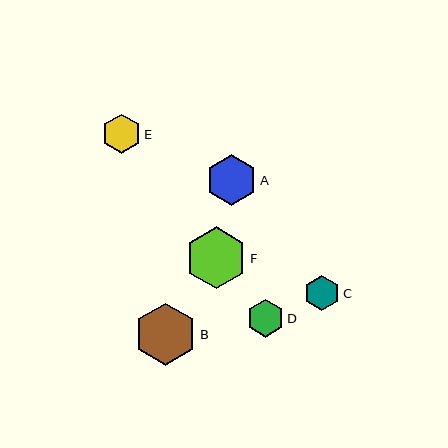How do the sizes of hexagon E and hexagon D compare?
Hexagon E and hexagon D are approximately the same size.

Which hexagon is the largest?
Hexagon B is the largest with a size of approximately 62 pixels.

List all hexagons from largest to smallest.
From largest to smallest: B, F, A, E, D, C.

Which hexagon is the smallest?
Hexagon C is the smallest with a size of approximately 35 pixels.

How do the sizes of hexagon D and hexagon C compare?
Hexagon D and hexagon C are approximately the same size.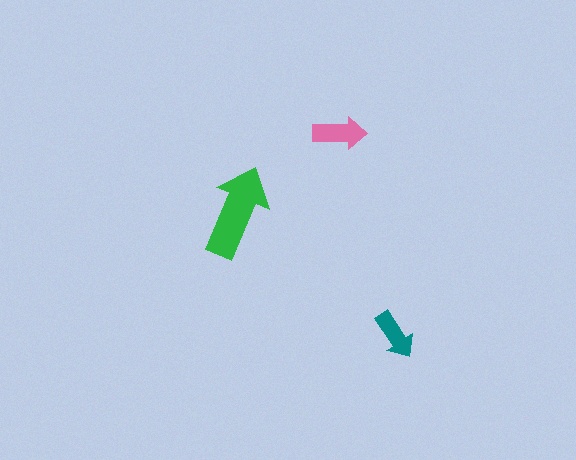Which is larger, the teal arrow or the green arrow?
The green one.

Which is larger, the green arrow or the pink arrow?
The green one.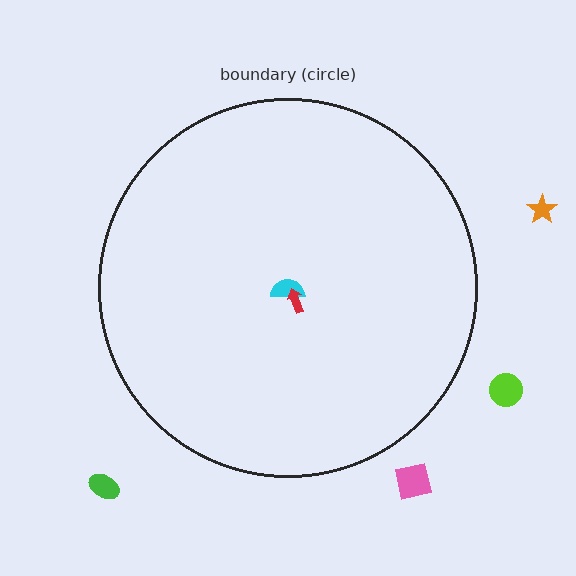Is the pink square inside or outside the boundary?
Outside.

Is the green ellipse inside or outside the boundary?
Outside.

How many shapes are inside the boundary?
2 inside, 4 outside.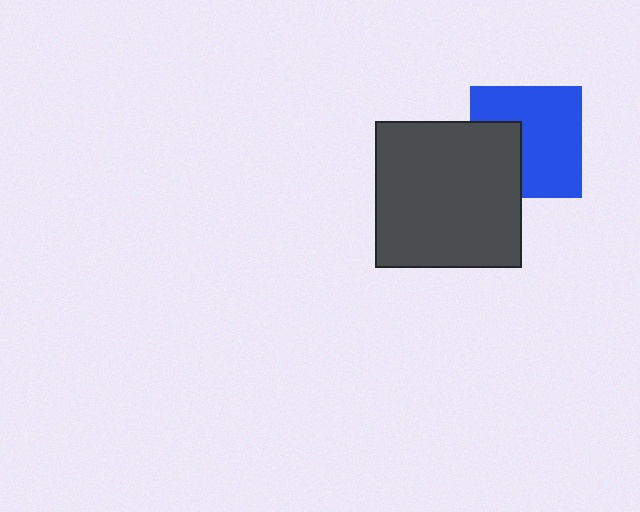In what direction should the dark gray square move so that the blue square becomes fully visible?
The dark gray square should move left. That is the shortest direction to clear the overlap and leave the blue square fully visible.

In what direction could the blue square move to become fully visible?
The blue square could move right. That would shift it out from behind the dark gray square entirely.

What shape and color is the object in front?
The object in front is a dark gray square.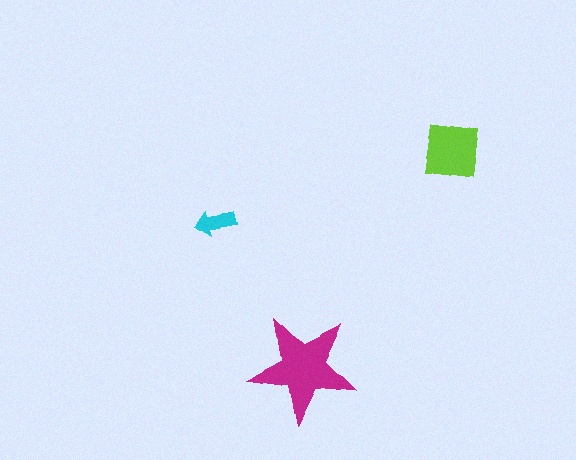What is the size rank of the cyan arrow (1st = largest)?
3rd.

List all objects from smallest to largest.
The cyan arrow, the lime square, the magenta star.